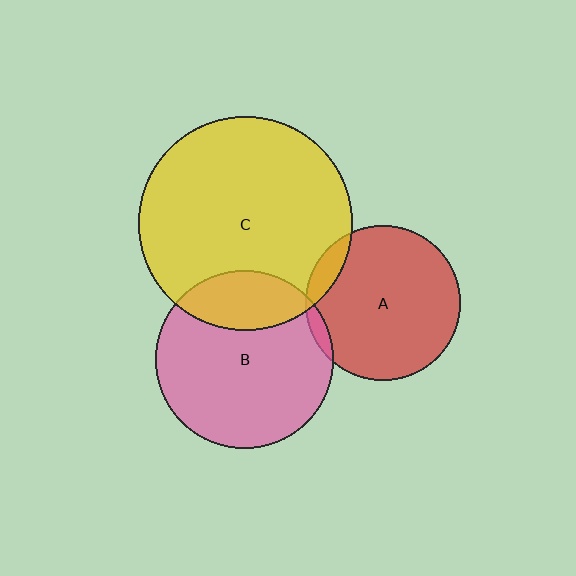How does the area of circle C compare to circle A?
Approximately 1.9 times.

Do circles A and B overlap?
Yes.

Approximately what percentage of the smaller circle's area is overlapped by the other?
Approximately 5%.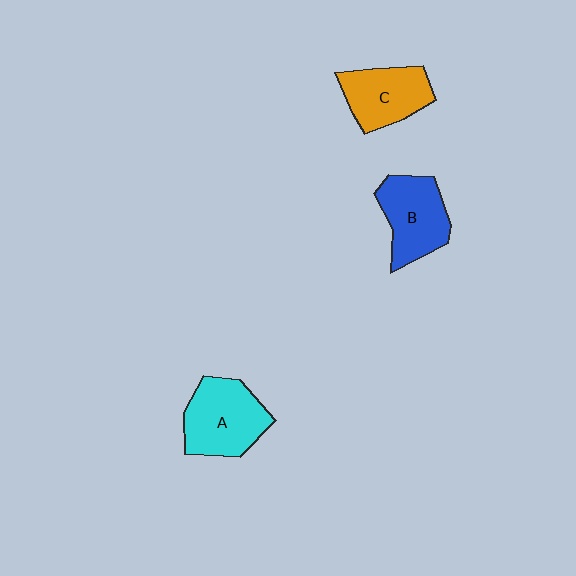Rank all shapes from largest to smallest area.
From largest to smallest: A (cyan), B (blue), C (orange).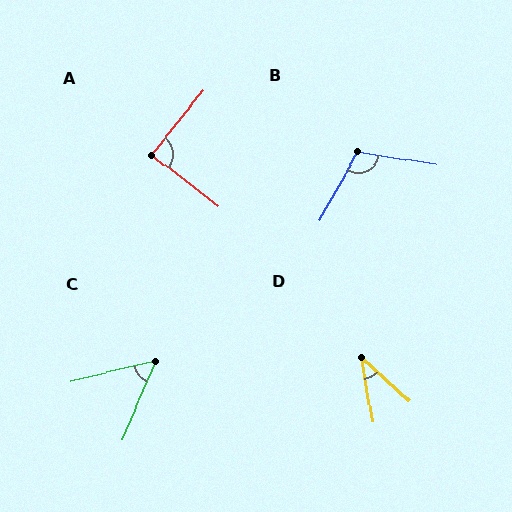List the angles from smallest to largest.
D (38°), C (53°), A (88°), B (110°).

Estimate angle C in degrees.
Approximately 53 degrees.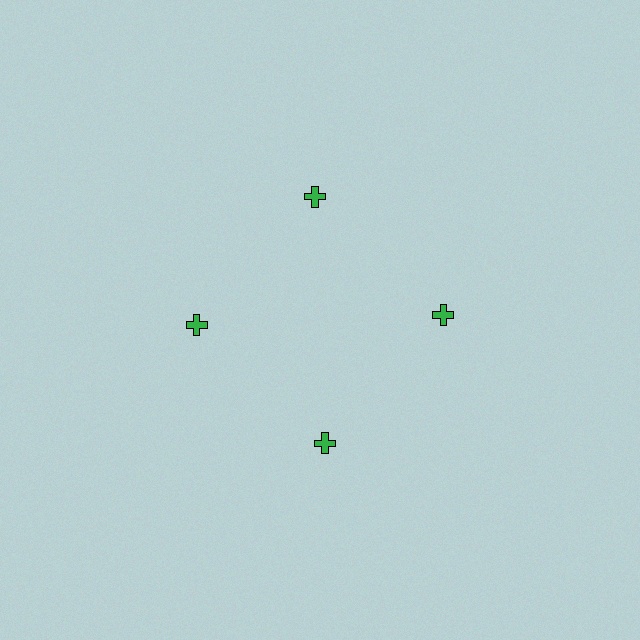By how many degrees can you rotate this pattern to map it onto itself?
The pattern maps onto itself every 90 degrees of rotation.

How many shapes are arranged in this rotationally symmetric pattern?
There are 4 shapes, arranged in 4 groups of 1.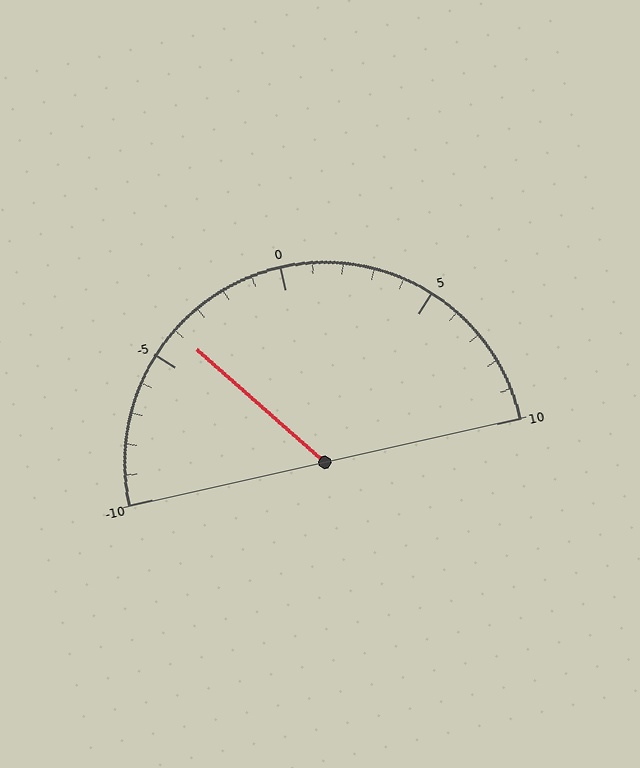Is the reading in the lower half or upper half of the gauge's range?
The reading is in the lower half of the range (-10 to 10).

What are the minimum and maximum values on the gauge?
The gauge ranges from -10 to 10.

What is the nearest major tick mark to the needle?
The nearest major tick mark is -5.